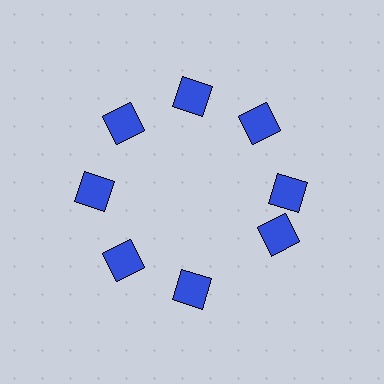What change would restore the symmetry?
The symmetry would be restored by rotating it back into even spacing with its neighbors so that all 8 diamonds sit at equal angles and equal distance from the center.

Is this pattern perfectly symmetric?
No. The 8 blue diamonds are arranged in a ring, but one element near the 4 o'clock position is rotated out of alignment along the ring, breaking the 8-fold rotational symmetry.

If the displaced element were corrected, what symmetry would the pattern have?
It would have 8-fold rotational symmetry — the pattern would map onto itself every 45 degrees.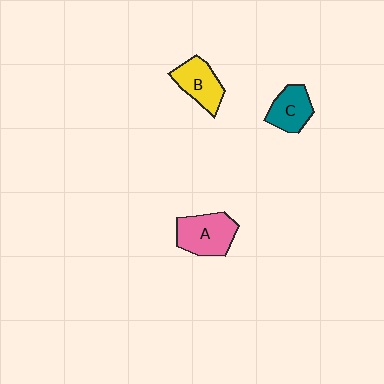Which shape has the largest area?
Shape A (pink).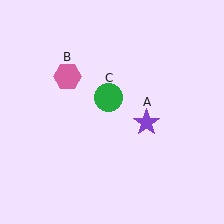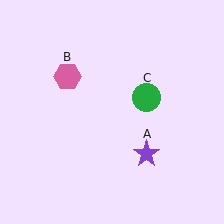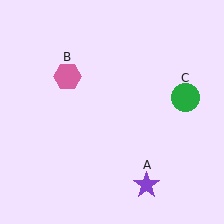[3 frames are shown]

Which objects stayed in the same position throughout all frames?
Pink hexagon (object B) remained stationary.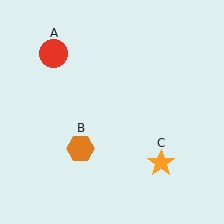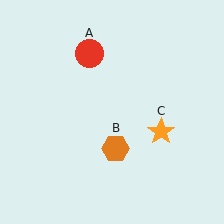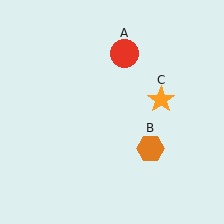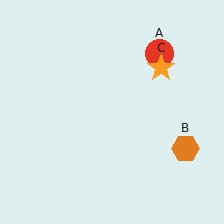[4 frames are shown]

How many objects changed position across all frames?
3 objects changed position: red circle (object A), orange hexagon (object B), orange star (object C).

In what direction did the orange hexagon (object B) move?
The orange hexagon (object B) moved right.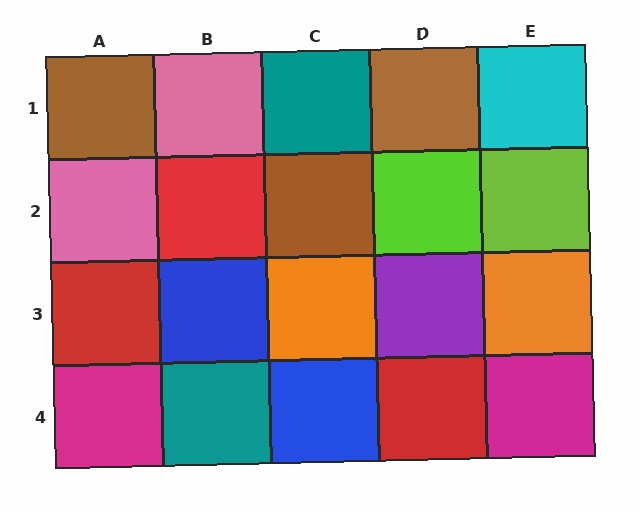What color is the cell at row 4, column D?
Red.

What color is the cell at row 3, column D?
Purple.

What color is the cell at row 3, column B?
Blue.